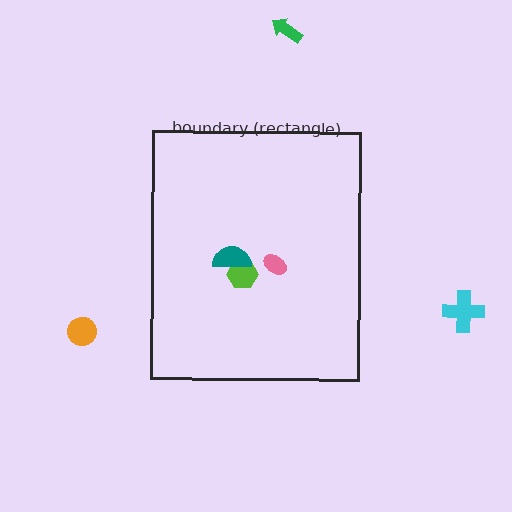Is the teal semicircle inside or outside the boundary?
Inside.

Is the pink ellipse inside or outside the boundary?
Inside.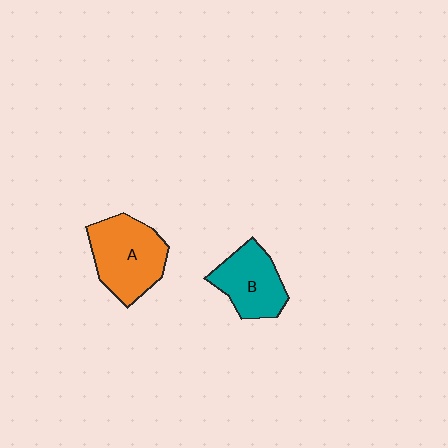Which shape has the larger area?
Shape A (orange).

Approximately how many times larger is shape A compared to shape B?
Approximately 1.3 times.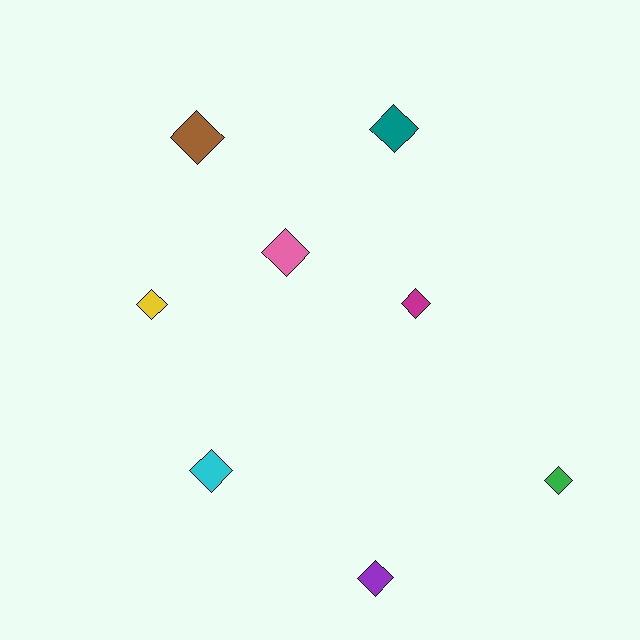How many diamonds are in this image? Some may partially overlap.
There are 8 diamonds.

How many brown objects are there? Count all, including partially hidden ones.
There is 1 brown object.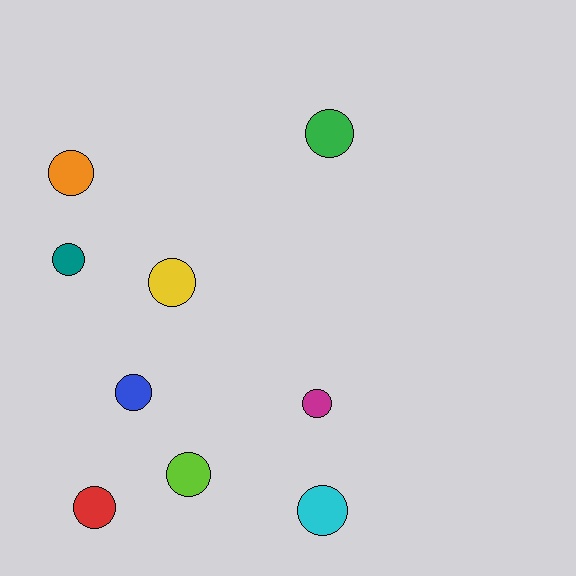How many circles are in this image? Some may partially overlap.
There are 9 circles.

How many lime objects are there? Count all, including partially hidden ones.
There is 1 lime object.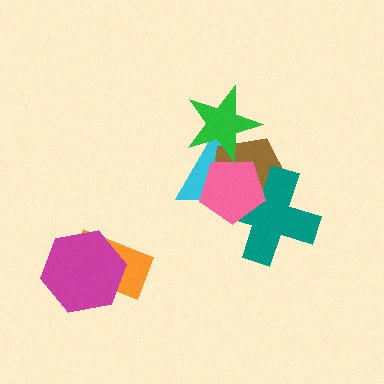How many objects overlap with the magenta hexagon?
1 object overlaps with the magenta hexagon.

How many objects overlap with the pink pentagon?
4 objects overlap with the pink pentagon.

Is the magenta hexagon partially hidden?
No, no other shape covers it.